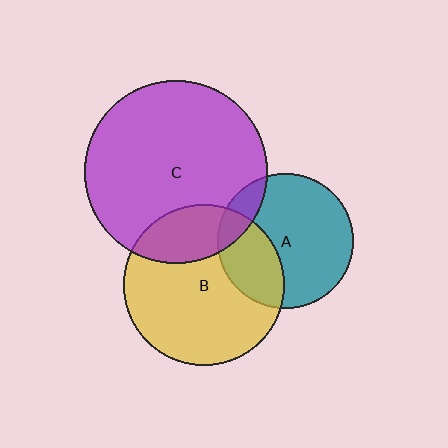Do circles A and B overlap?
Yes.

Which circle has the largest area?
Circle C (purple).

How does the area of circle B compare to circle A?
Approximately 1.4 times.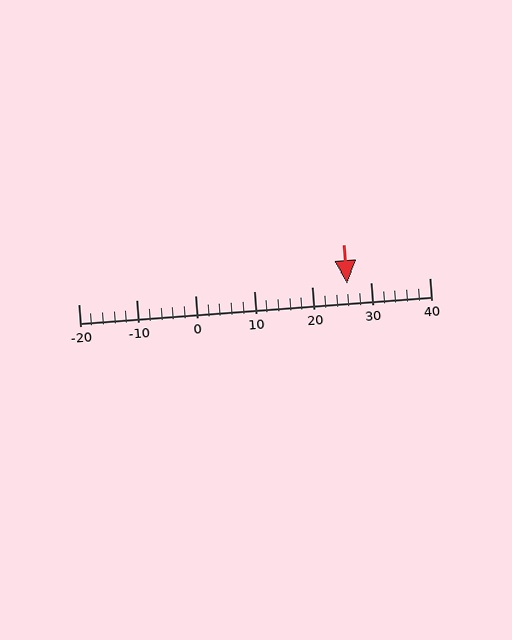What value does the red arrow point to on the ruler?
The red arrow points to approximately 26.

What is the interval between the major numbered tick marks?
The major tick marks are spaced 10 units apart.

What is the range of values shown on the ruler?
The ruler shows values from -20 to 40.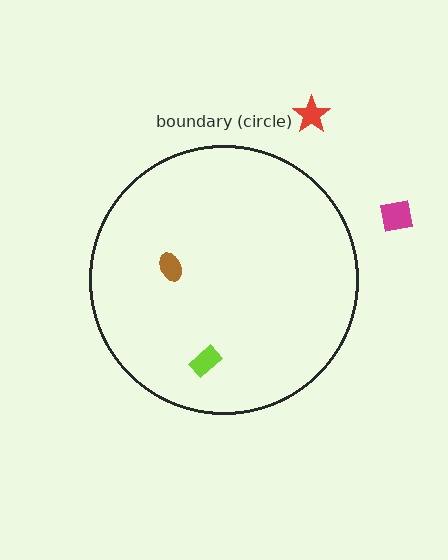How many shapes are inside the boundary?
2 inside, 2 outside.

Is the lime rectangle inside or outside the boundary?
Inside.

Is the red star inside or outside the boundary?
Outside.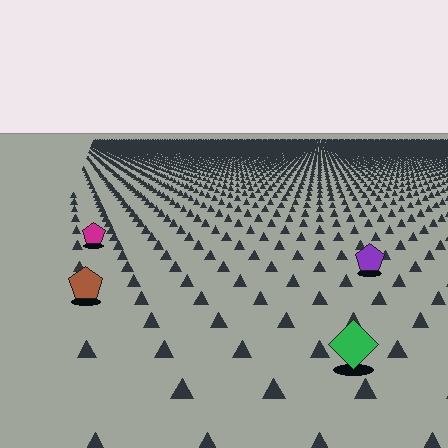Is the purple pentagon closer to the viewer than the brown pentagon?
No. The brown pentagon is closer — you can tell from the texture gradient: the ground texture is coarser near it.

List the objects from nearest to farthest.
From nearest to farthest: the green diamond, the brown pentagon, the purple pentagon, the magenta pentagon.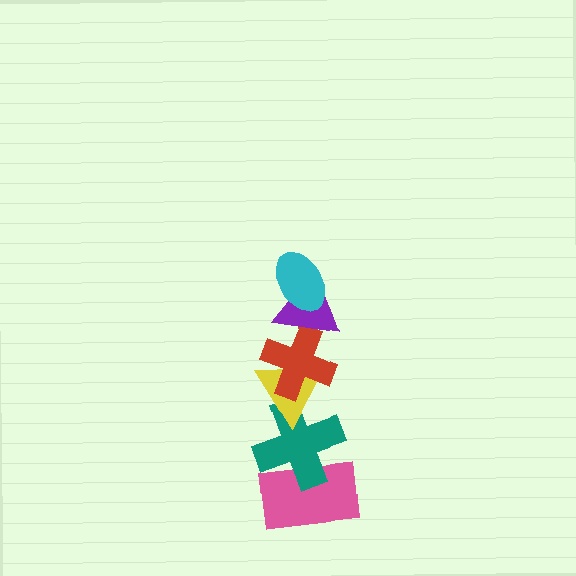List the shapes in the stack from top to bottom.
From top to bottom: the cyan ellipse, the purple triangle, the red cross, the yellow triangle, the teal cross, the pink rectangle.